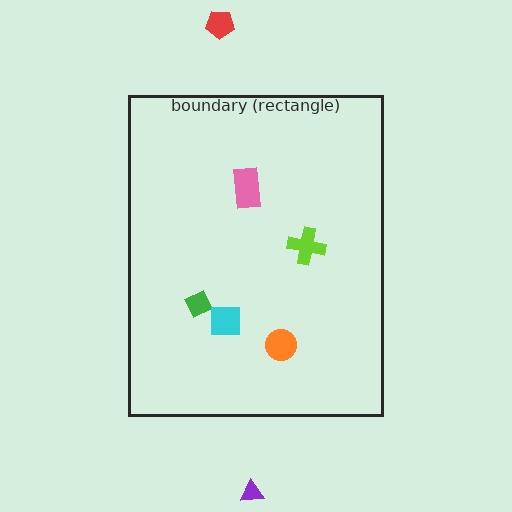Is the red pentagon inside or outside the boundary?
Outside.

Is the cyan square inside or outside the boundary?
Inside.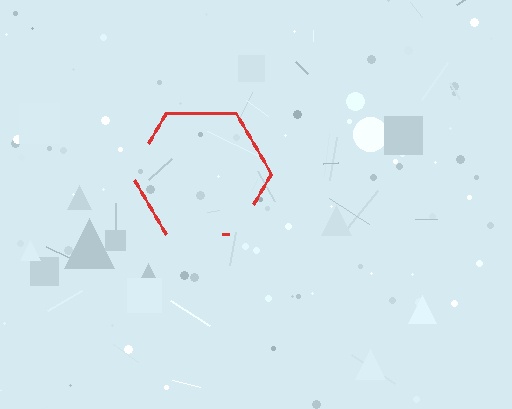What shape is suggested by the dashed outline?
The dashed outline suggests a hexagon.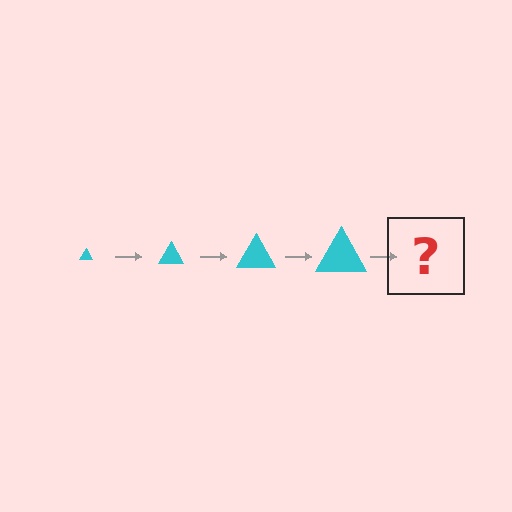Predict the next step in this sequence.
The next step is a cyan triangle, larger than the previous one.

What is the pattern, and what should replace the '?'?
The pattern is that the triangle gets progressively larger each step. The '?' should be a cyan triangle, larger than the previous one.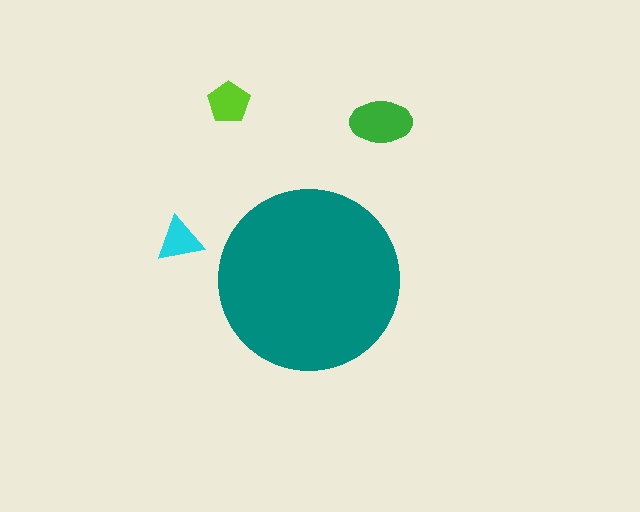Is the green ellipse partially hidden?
No, the green ellipse is fully visible.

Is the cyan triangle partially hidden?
No, the cyan triangle is fully visible.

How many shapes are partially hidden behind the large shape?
0 shapes are partially hidden.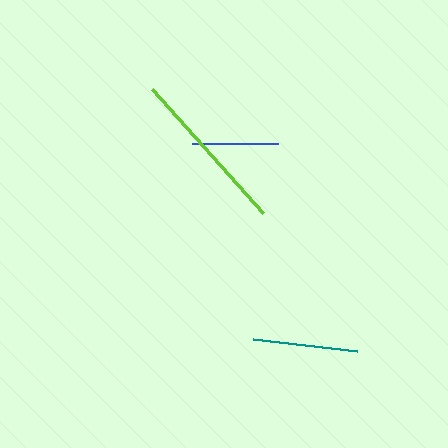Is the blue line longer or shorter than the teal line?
The teal line is longer than the blue line.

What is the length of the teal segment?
The teal segment is approximately 105 pixels long.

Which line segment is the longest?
The lime line is the longest at approximately 166 pixels.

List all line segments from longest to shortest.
From longest to shortest: lime, teal, blue.